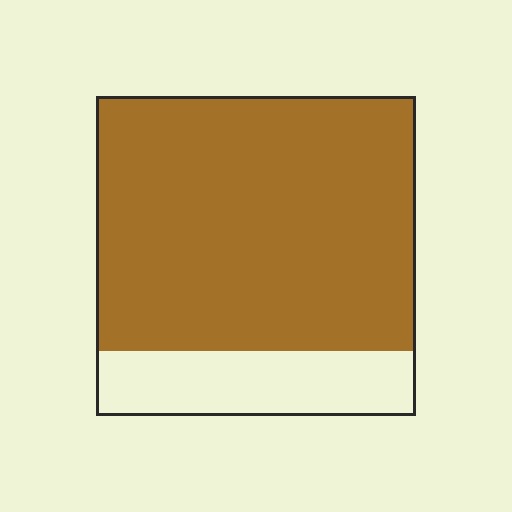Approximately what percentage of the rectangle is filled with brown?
Approximately 80%.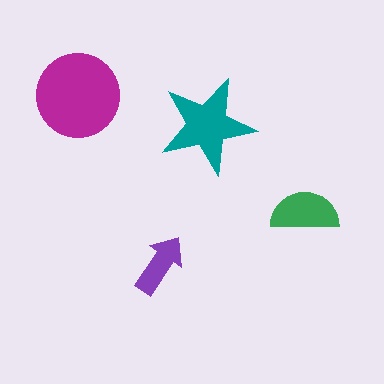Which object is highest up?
The magenta circle is topmost.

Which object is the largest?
The magenta circle.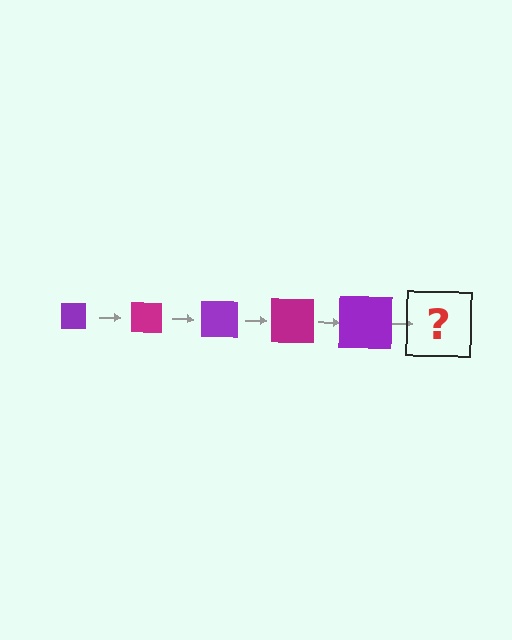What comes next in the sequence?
The next element should be a magenta square, larger than the previous one.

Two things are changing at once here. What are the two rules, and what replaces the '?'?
The two rules are that the square grows larger each step and the color cycles through purple and magenta. The '?' should be a magenta square, larger than the previous one.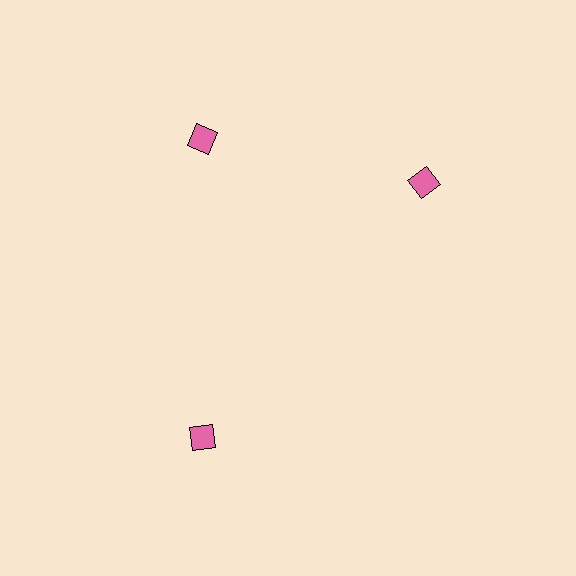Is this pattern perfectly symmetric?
No. The 3 pink diamonds are arranged in a ring, but one element near the 3 o'clock position is rotated out of alignment along the ring, breaking the 3-fold rotational symmetry.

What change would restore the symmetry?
The symmetry would be restored by rotating it back into even spacing with its neighbors so that all 3 diamonds sit at equal angles and equal distance from the center.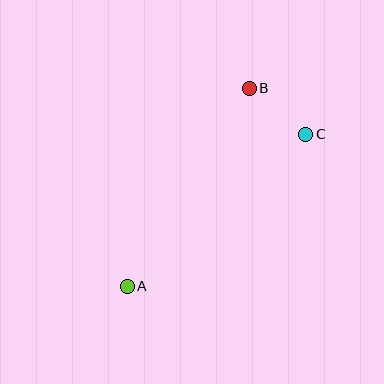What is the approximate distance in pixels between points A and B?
The distance between A and B is approximately 232 pixels.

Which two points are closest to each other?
Points B and C are closest to each other.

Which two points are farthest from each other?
Points A and C are farthest from each other.